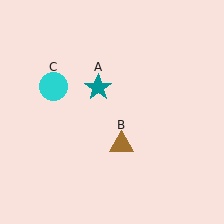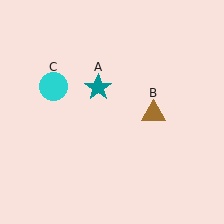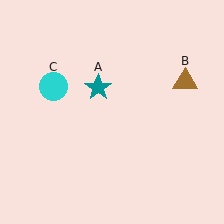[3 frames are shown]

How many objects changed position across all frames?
1 object changed position: brown triangle (object B).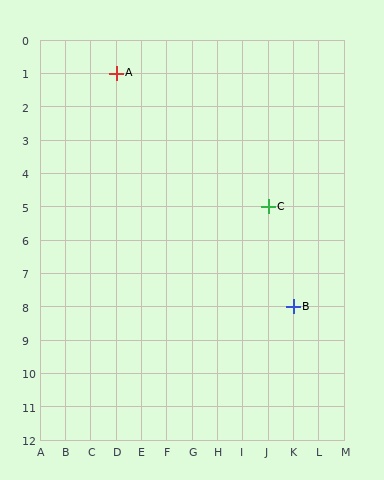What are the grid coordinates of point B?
Point B is at grid coordinates (K, 8).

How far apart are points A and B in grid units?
Points A and B are 7 columns and 7 rows apart (about 9.9 grid units diagonally).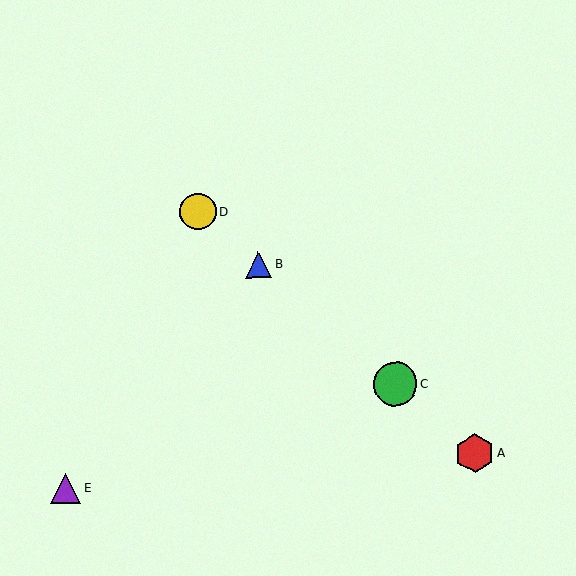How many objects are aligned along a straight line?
4 objects (A, B, C, D) are aligned along a straight line.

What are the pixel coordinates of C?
Object C is at (395, 384).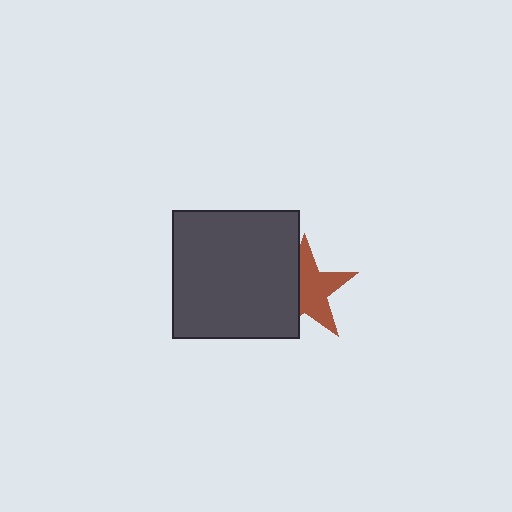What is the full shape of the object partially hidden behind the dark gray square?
The partially hidden object is a brown star.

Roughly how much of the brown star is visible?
About half of it is visible (roughly 60%).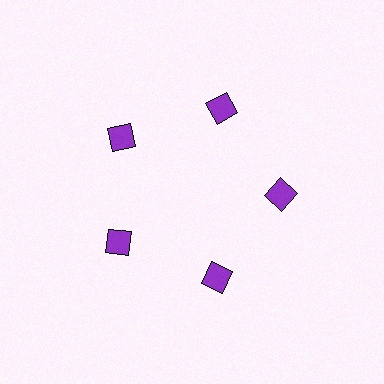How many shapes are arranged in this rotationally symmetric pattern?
There are 5 shapes, arranged in 5 groups of 1.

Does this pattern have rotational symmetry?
Yes, this pattern has 5-fold rotational symmetry. It looks the same after rotating 72 degrees around the center.